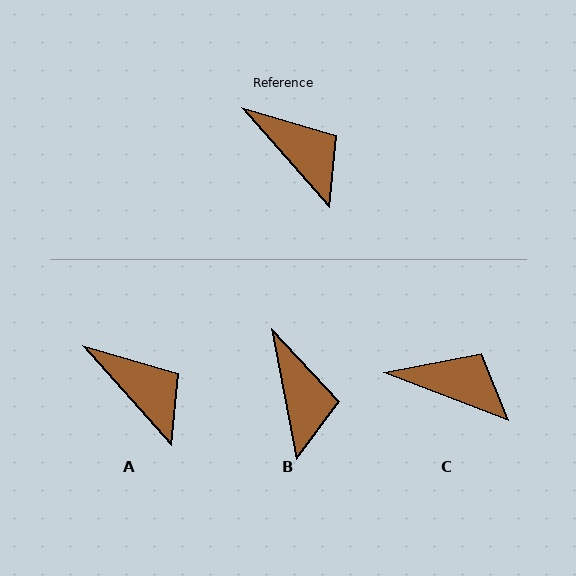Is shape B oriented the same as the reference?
No, it is off by about 31 degrees.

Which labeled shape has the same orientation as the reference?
A.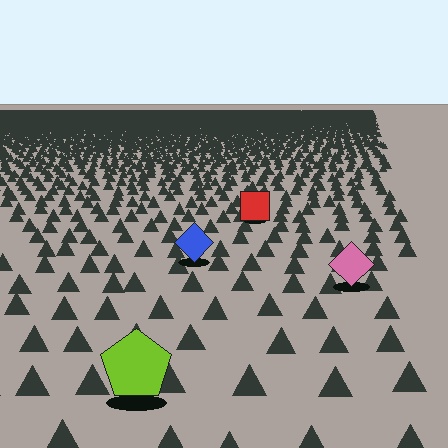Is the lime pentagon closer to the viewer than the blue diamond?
Yes. The lime pentagon is closer — you can tell from the texture gradient: the ground texture is coarser near it.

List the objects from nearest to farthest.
From nearest to farthest: the lime pentagon, the pink diamond, the blue diamond, the red square.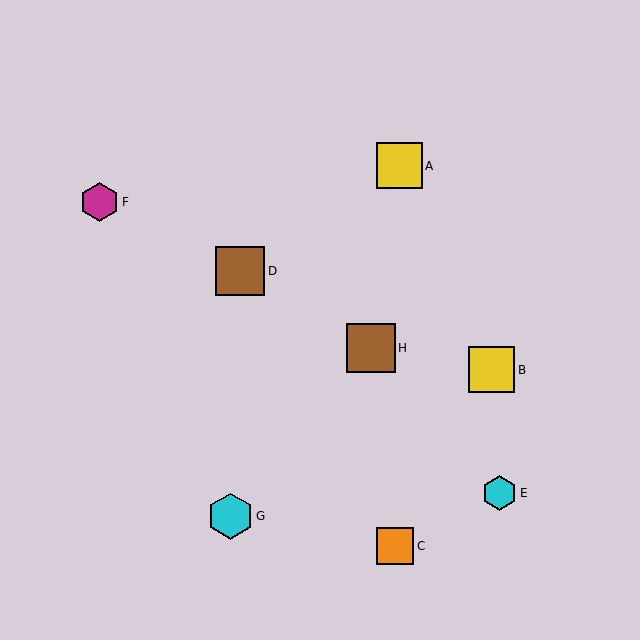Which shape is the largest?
The brown square (labeled D) is the largest.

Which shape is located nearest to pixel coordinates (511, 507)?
The cyan hexagon (labeled E) at (499, 493) is nearest to that location.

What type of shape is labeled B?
Shape B is a yellow square.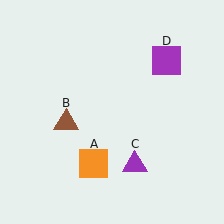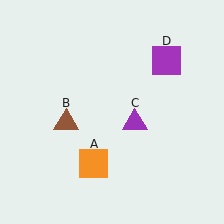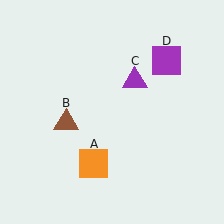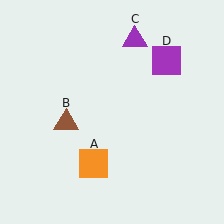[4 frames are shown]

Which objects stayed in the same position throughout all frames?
Orange square (object A) and brown triangle (object B) and purple square (object D) remained stationary.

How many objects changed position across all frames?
1 object changed position: purple triangle (object C).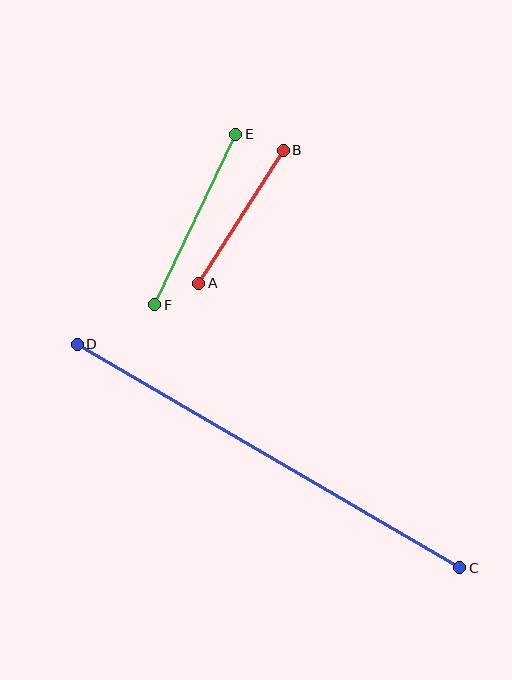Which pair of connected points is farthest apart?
Points C and D are farthest apart.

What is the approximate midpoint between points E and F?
The midpoint is at approximately (195, 219) pixels.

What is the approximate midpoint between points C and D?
The midpoint is at approximately (269, 456) pixels.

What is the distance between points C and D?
The distance is approximately 443 pixels.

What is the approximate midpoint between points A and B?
The midpoint is at approximately (241, 217) pixels.